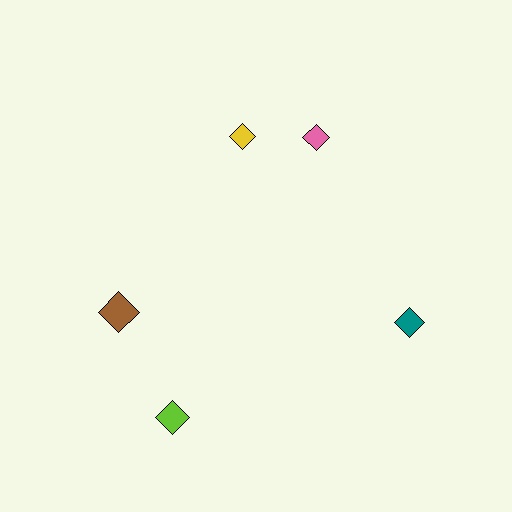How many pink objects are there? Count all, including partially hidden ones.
There is 1 pink object.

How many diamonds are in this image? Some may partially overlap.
There are 5 diamonds.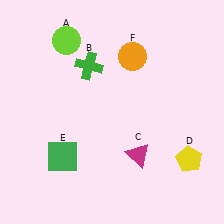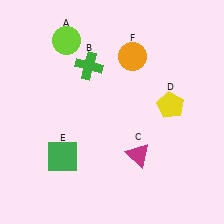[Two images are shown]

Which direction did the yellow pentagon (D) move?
The yellow pentagon (D) moved up.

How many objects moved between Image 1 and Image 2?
1 object moved between the two images.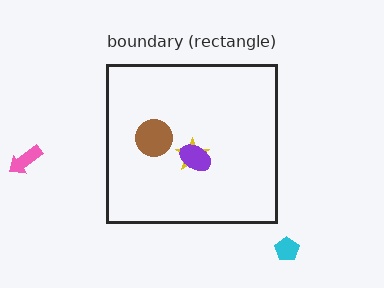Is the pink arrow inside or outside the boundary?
Outside.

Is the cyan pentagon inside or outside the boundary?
Outside.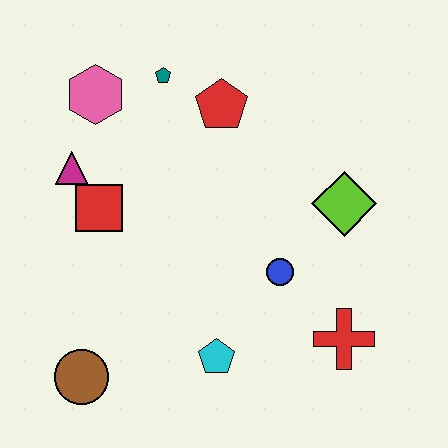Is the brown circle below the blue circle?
Yes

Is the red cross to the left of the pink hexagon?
No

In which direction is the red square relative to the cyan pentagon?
The red square is above the cyan pentagon.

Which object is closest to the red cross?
The blue circle is closest to the red cross.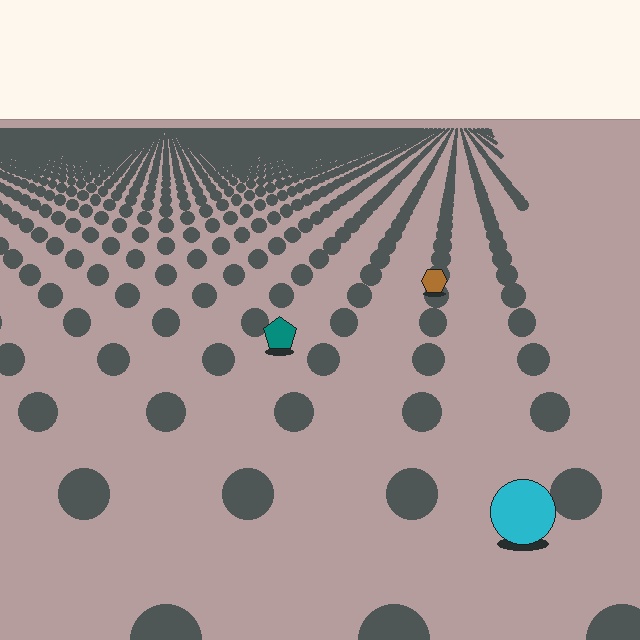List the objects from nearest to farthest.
From nearest to farthest: the cyan circle, the teal pentagon, the brown hexagon.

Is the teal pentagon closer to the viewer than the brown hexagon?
Yes. The teal pentagon is closer — you can tell from the texture gradient: the ground texture is coarser near it.